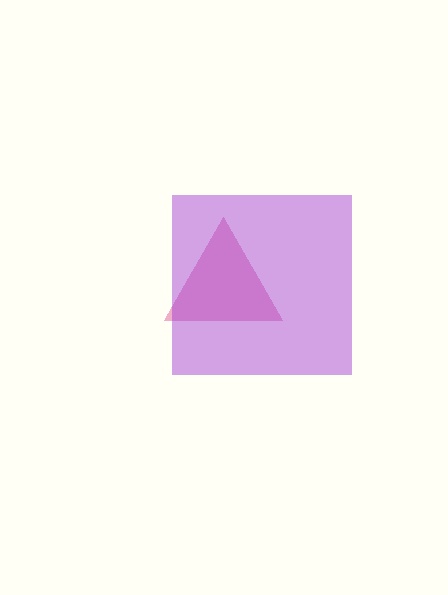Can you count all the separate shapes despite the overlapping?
Yes, there are 2 separate shapes.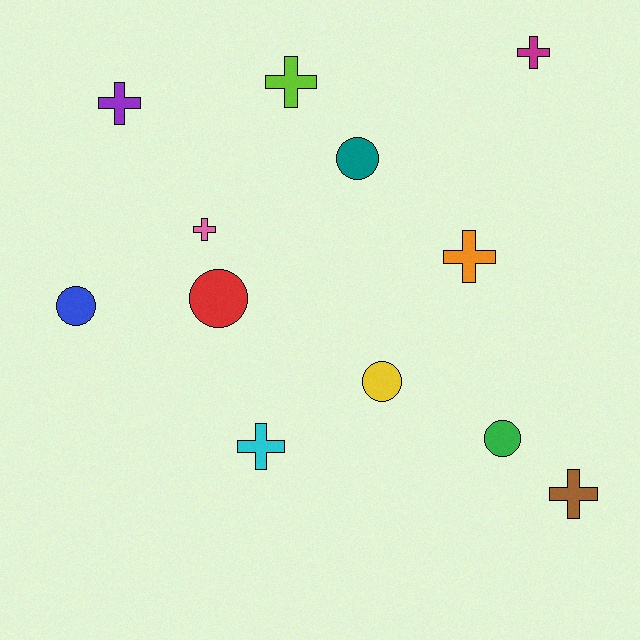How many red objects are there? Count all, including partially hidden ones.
There is 1 red object.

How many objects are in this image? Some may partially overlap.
There are 12 objects.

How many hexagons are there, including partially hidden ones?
There are no hexagons.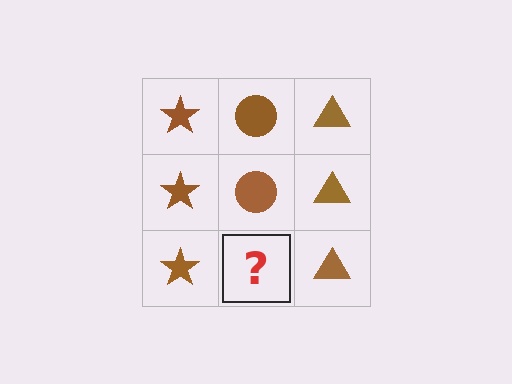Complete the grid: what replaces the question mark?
The question mark should be replaced with a brown circle.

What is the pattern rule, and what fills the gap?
The rule is that each column has a consistent shape. The gap should be filled with a brown circle.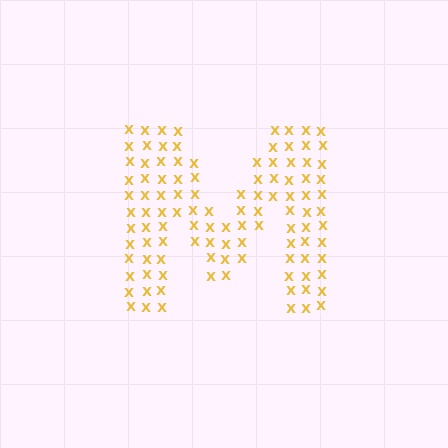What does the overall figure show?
The overall figure shows the letter M.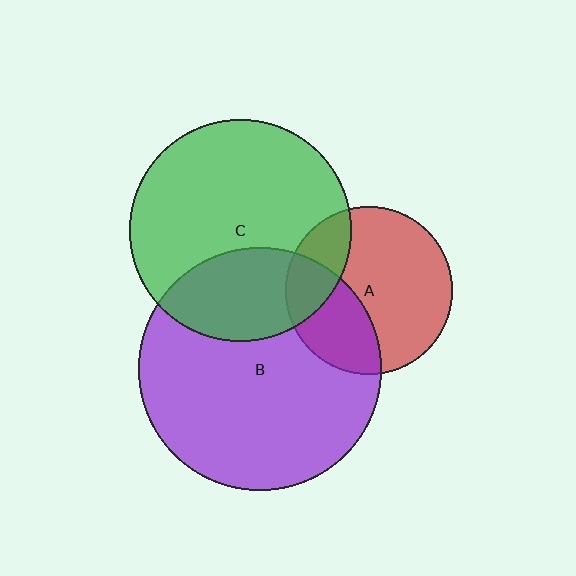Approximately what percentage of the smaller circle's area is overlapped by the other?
Approximately 35%.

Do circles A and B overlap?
Yes.